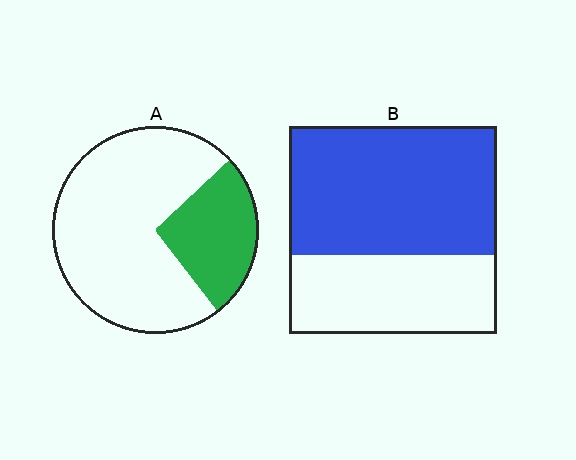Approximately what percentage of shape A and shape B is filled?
A is approximately 25% and B is approximately 60%.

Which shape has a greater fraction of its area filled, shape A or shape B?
Shape B.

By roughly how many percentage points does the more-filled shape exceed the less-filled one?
By roughly 35 percentage points (B over A).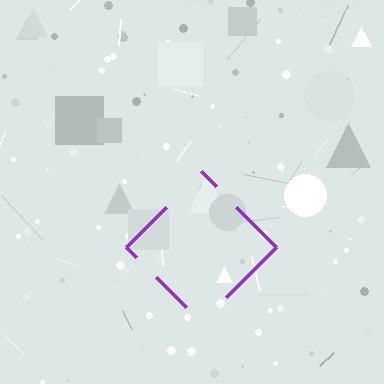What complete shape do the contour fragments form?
The contour fragments form a diamond.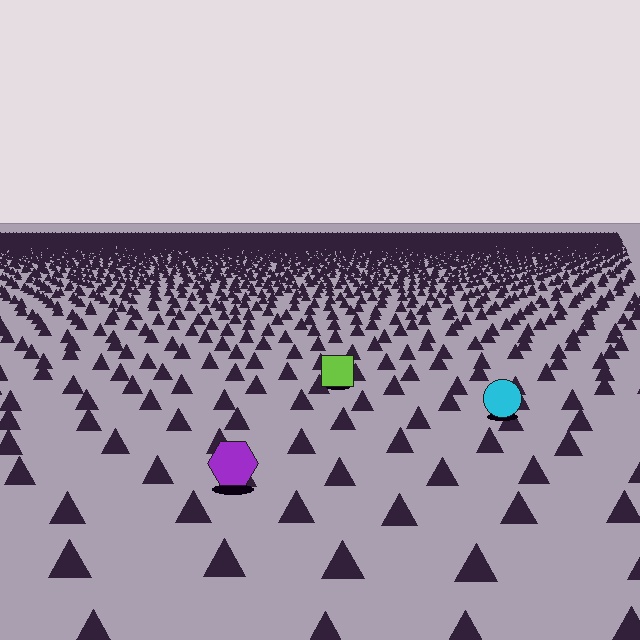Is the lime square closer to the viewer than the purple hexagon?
No. The purple hexagon is closer — you can tell from the texture gradient: the ground texture is coarser near it.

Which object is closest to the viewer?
The purple hexagon is closest. The texture marks near it are larger and more spread out.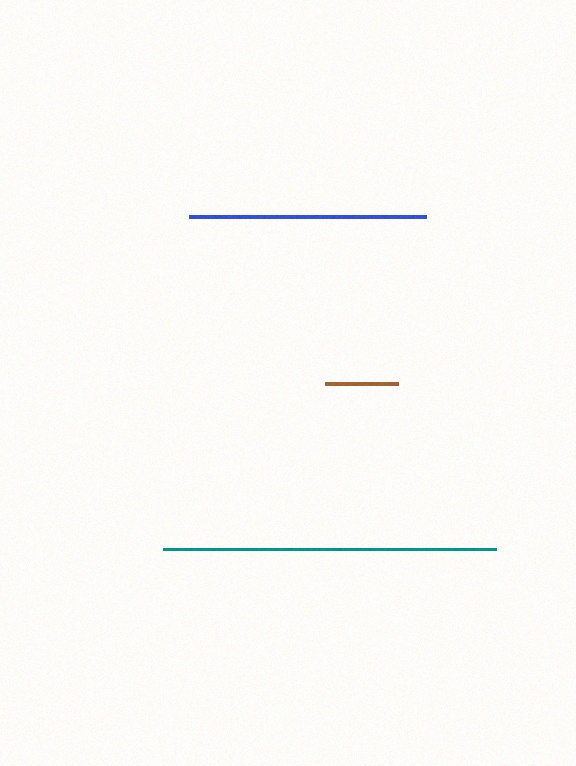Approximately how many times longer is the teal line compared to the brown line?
The teal line is approximately 4.6 times the length of the brown line.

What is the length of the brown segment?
The brown segment is approximately 73 pixels long.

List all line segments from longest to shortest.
From longest to shortest: teal, blue, brown.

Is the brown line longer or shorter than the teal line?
The teal line is longer than the brown line.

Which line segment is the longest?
The teal line is the longest at approximately 333 pixels.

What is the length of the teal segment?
The teal segment is approximately 333 pixels long.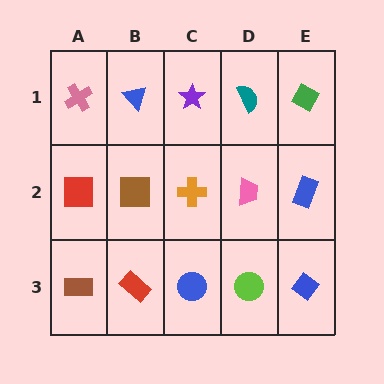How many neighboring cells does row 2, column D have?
4.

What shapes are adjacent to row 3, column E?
A blue rectangle (row 2, column E), a lime circle (row 3, column D).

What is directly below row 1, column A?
A red square.